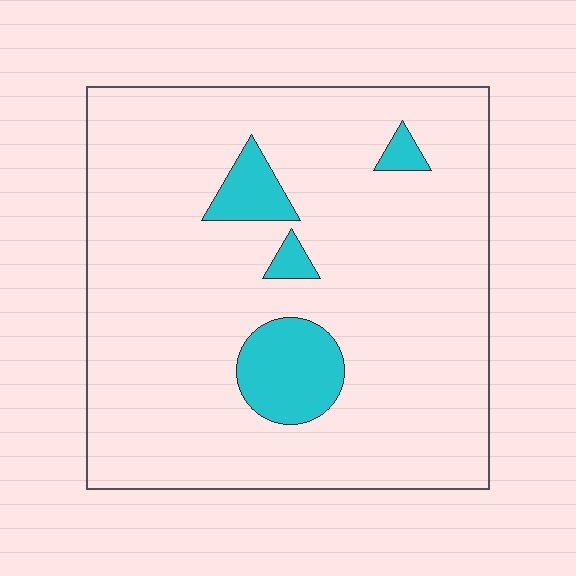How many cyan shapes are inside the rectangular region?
4.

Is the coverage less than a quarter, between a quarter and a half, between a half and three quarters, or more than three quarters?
Less than a quarter.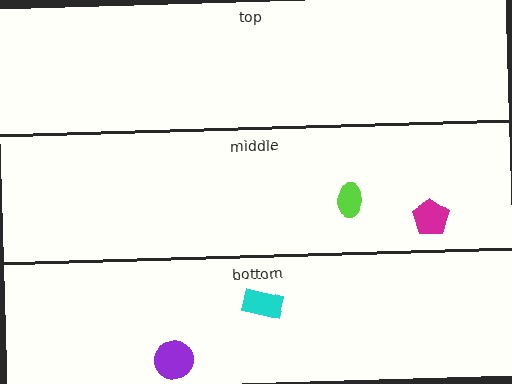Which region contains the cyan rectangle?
The bottom region.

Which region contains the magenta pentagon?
The middle region.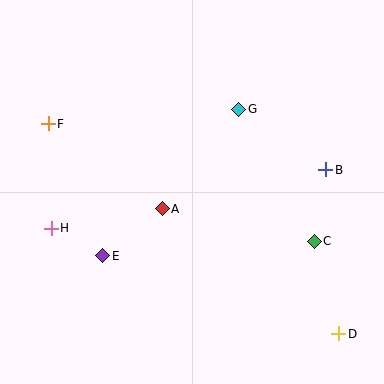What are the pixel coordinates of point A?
Point A is at (162, 209).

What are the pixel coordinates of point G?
Point G is at (239, 109).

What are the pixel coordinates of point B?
Point B is at (326, 170).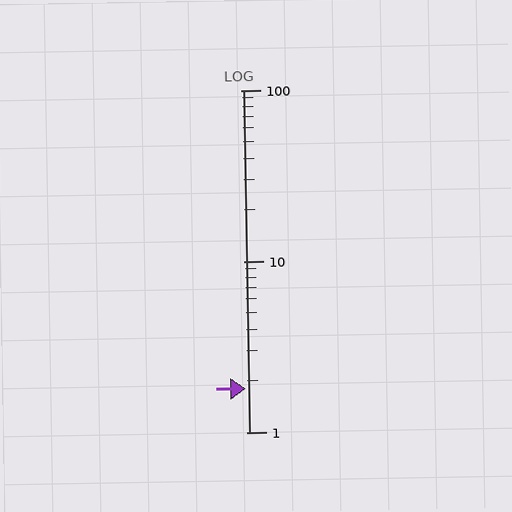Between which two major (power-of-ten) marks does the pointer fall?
The pointer is between 1 and 10.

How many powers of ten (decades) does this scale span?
The scale spans 2 decades, from 1 to 100.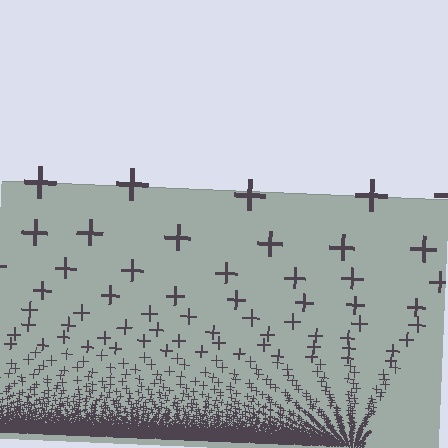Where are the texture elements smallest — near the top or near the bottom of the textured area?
Near the bottom.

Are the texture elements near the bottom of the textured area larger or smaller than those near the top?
Smaller. The gradient is inverted — elements near the bottom are smaller and denser.